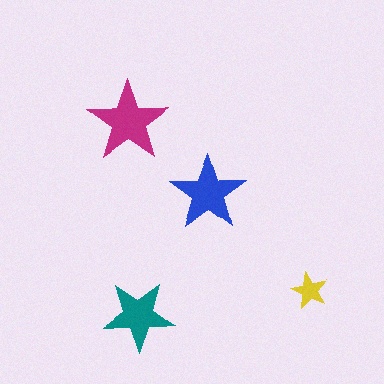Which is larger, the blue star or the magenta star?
The magenta one.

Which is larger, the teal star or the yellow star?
The teal one.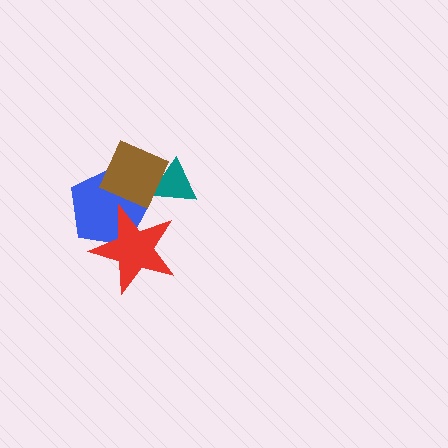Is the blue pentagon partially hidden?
Yes, it is partially covered by another shape.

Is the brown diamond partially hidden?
Yes, it is partially covered by another shape.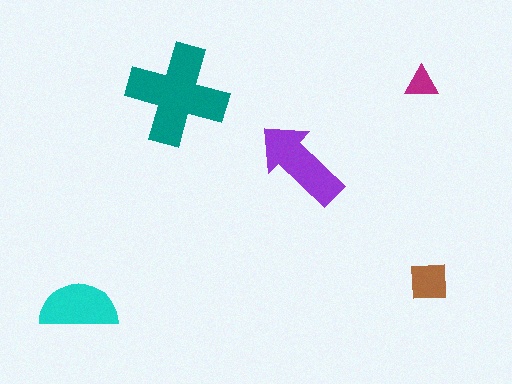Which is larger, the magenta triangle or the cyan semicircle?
The cyan semicircle.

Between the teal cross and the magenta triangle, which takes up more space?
The teal cross.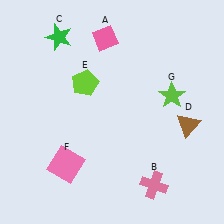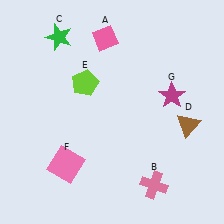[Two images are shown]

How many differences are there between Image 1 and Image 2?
There is 1 difference between the two images.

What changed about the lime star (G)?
In Image 1, G is lime. In Image 2, it changed to magenta.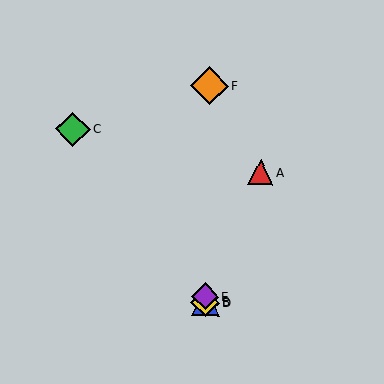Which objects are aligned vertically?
Objects B, D, E, F are aligned vertically.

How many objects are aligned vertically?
4 objects (B, D, E, F) are aligned vertically.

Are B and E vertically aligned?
Yes, both are at x≈205.